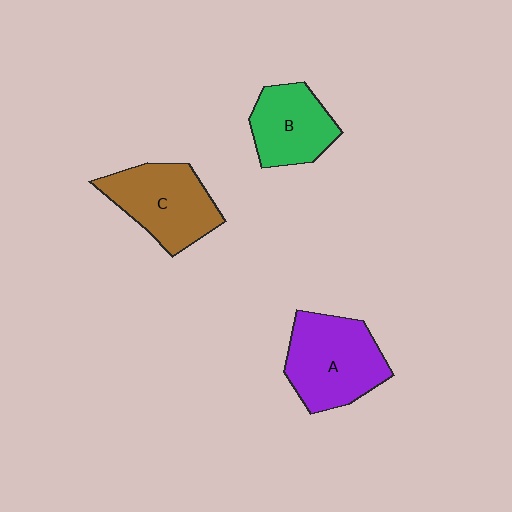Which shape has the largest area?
Shape A (purple).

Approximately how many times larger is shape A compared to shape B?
Approximately 1.4 times.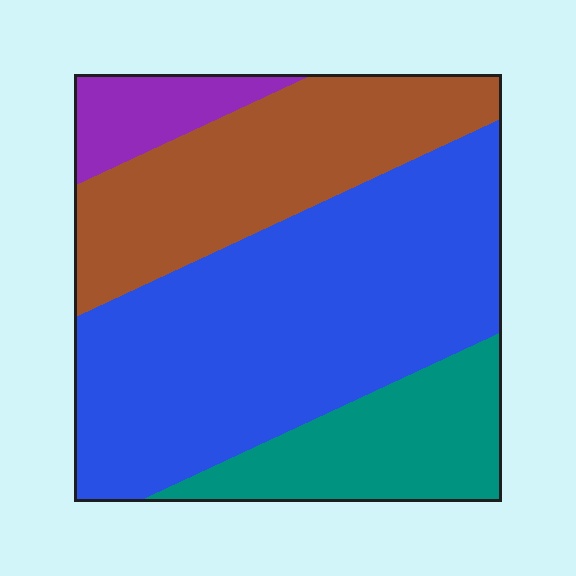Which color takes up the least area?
Purple, at roughly 5%.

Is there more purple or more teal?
Teal.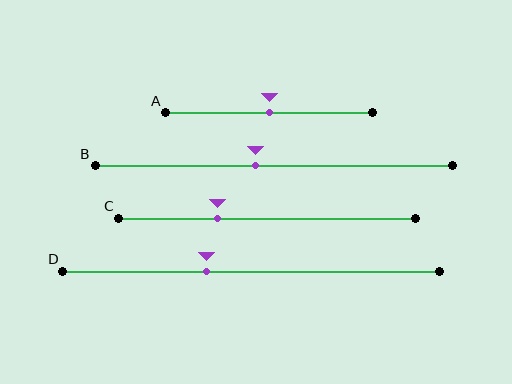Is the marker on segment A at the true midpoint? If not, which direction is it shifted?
Yes, the marker on segment A is at the true midpoint.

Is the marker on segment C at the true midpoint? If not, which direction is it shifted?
No, the marker on segment C is shifted to the left by about 17% of the segment length.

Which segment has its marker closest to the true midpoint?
Segment A has its marker closest to the true midpoint.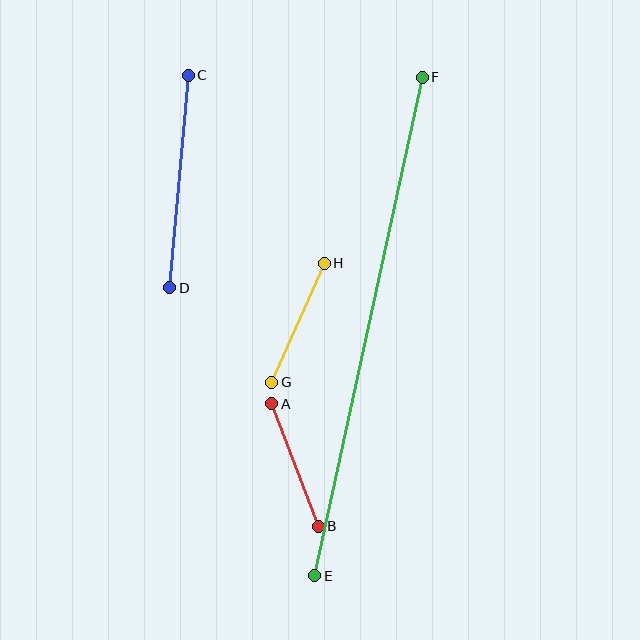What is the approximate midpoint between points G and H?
The midpoint is at approximately (298, 323) pixels.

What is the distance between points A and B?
The distance is approximately 131 pixels.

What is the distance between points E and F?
The distance is approximately 510 pixels.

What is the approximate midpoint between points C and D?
The midpoint is at approximately (179, 182) pixels.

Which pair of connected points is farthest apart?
Points E and F are farthest apart.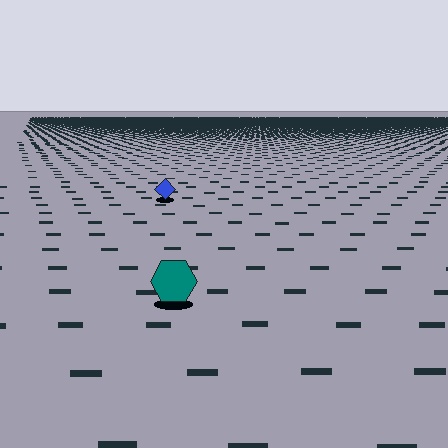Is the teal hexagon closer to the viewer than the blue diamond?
Yes. The teal hexagon is closer — you can tell from the texture gradient: the ground texture is coarser near it.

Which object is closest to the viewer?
The teal hexagon is closest. The texture marks near it are larger and more spread out.